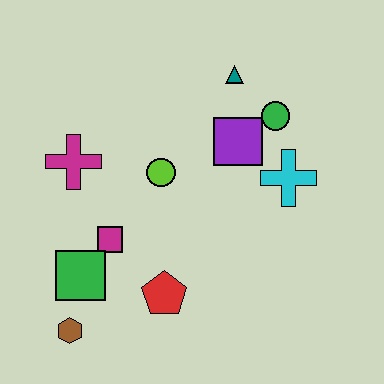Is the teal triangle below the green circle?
No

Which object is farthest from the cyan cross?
The brown hexagon is farthest from the cyan cross.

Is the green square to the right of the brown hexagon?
Yes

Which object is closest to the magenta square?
The green square is closest to the magenta square.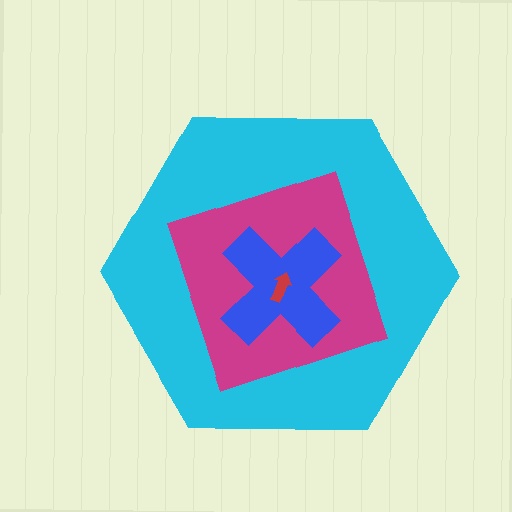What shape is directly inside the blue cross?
The red arrow.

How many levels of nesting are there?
4.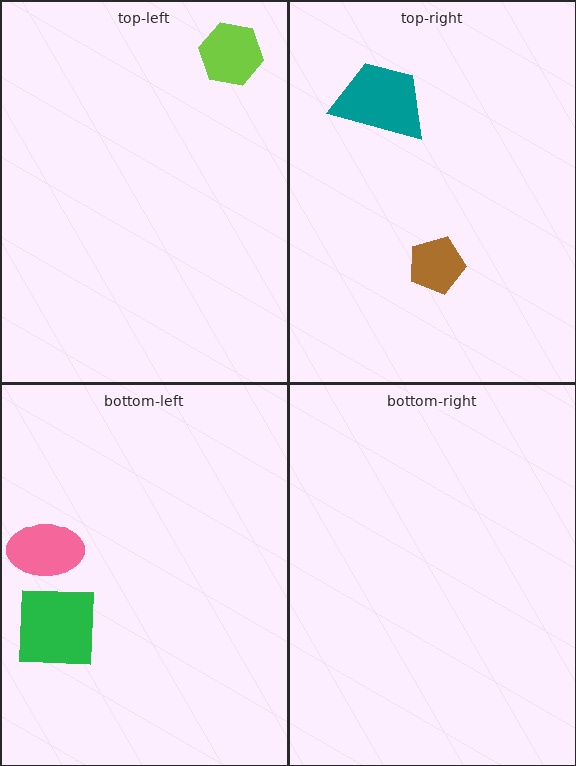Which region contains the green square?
The bottom-left region.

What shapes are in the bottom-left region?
The pink ellipse, the green square.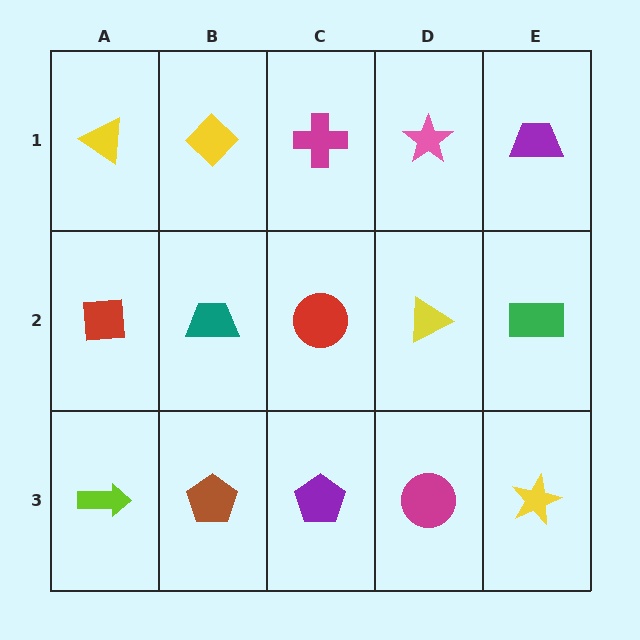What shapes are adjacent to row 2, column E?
A purple trapezoid (row 1, column E), a yellow star (row 3, column E), a yellow triangle (row 2, column D).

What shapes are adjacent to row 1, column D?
A yellow triangle (row 2, column D), a magenta cross (row 1, column C), a purple trapezoid (row 1, column E).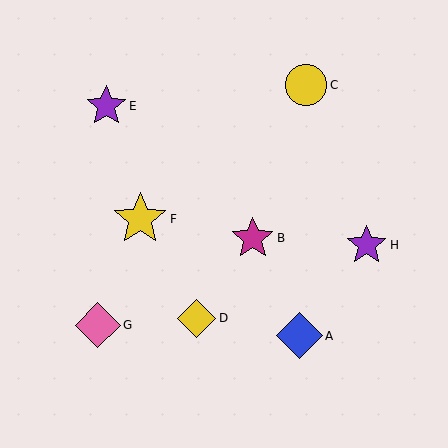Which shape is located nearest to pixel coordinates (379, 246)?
The purple star (labeled H) at (367, 245) is nearest to that location.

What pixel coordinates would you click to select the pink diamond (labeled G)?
Click at (98, 325) to select the pink diamond G.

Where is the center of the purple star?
The center of the purple star is at (367, 245).